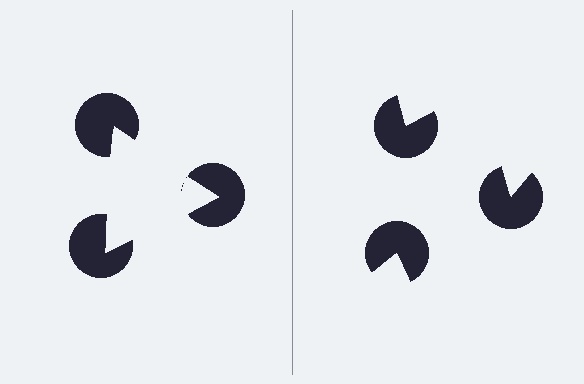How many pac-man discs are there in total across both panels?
6 — 3 on each side.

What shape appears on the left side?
An illusory triangle.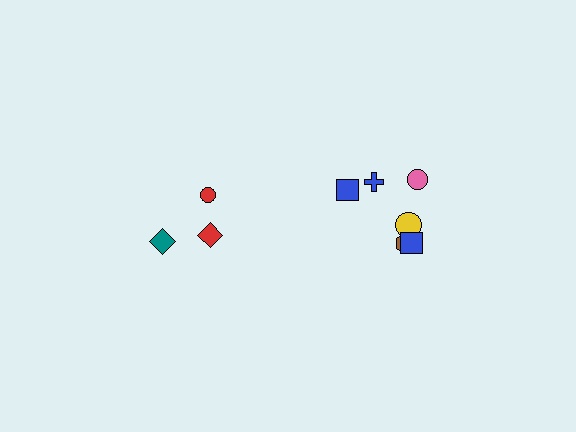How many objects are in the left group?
There are 3 objects.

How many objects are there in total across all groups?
There are 9 objects.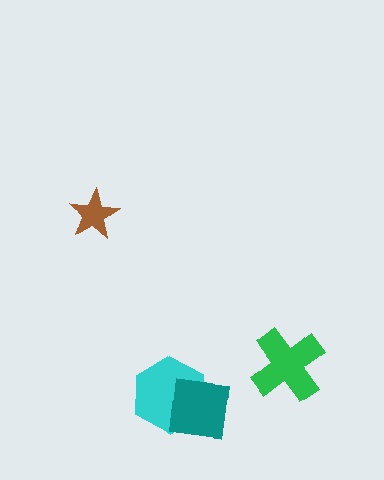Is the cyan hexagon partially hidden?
Yes, it is partially covered by another shape.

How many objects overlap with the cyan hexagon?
1 object overlaps with the cyan hexagon.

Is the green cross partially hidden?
No, no other shape covers it.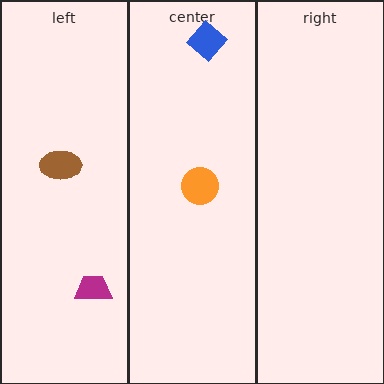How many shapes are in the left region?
2.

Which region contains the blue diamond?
The center region.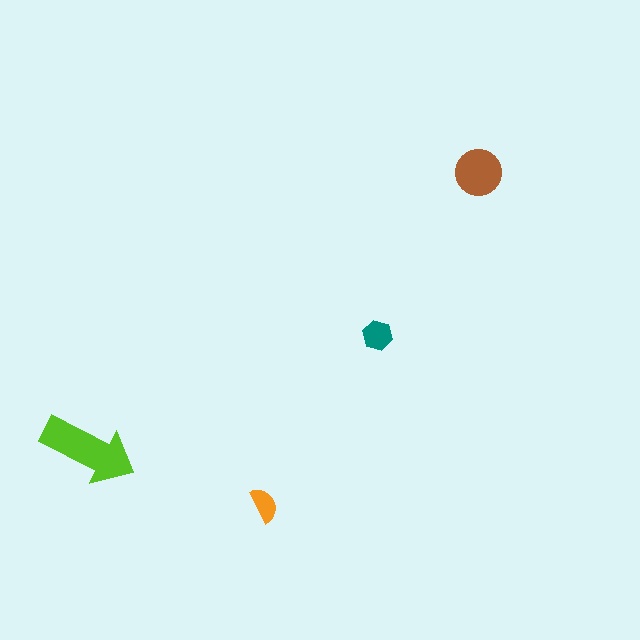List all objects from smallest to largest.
The orange semicircle, the teal hexagon, the brown circle, the lime arrow.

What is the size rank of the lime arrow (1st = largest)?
1st.